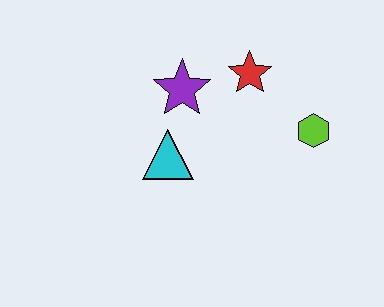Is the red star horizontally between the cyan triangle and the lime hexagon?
Yes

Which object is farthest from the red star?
The cyan triangle is farthest from the red star.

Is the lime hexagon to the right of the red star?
Yes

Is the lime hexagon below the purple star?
Yes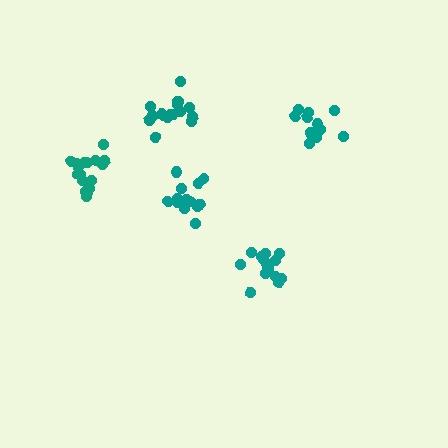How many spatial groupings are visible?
There are 5 spatial groupings.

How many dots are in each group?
Group 1: 18 dots, Group 2: 17 dots, Group 3: 13 dots, Group 4: 15 dots, Group 5: 13 dots (76 total).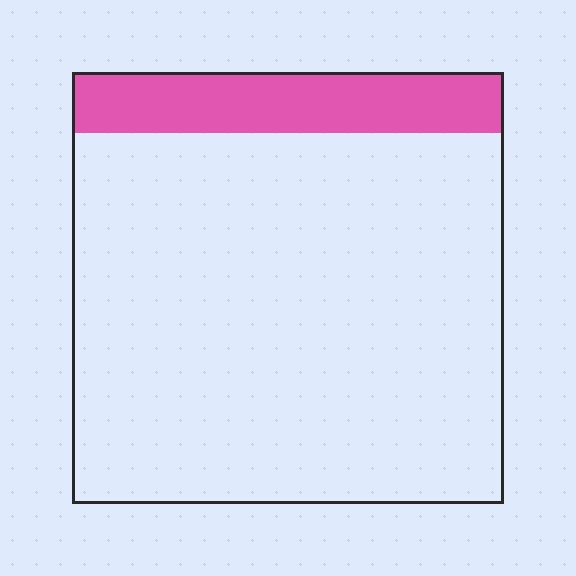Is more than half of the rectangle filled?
No.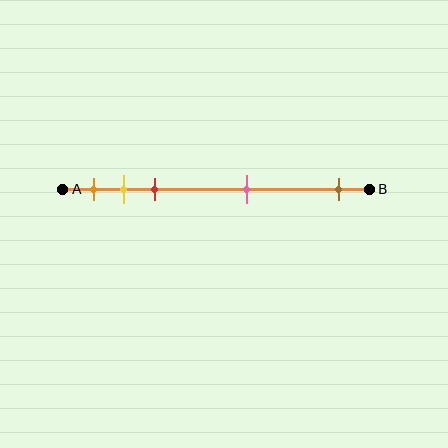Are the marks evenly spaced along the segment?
No, the marks are not evenly spaced.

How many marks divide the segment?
There are 5 marks dividing the segment.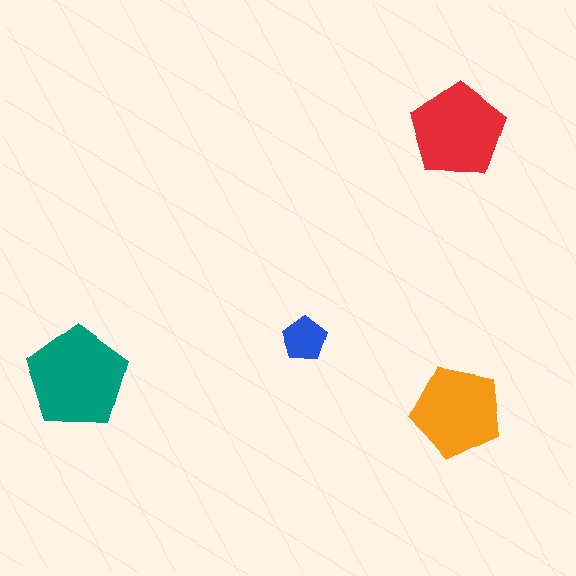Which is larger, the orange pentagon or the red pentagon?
The red one.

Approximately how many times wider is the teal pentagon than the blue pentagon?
About 2.5 times wider.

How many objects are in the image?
There are 4 objects in the image.